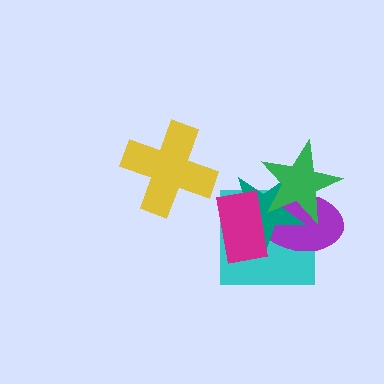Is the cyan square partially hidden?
Yes, it is partially covered by another shape.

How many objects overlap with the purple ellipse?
4 objects overlap with the purple ellipse.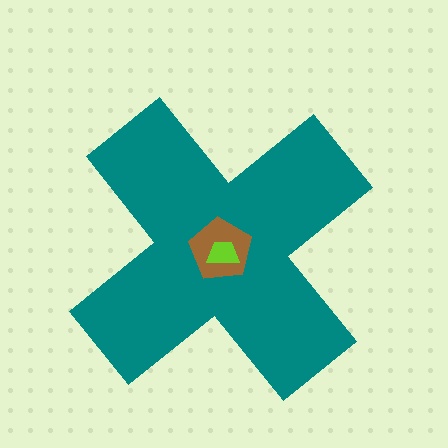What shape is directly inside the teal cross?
The brown pentagon.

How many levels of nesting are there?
3.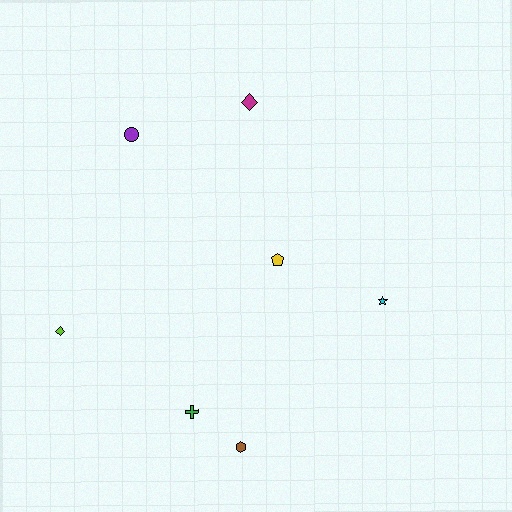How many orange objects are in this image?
There are no orange objects.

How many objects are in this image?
There are 7 objects.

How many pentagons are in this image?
There is 1 pentagon.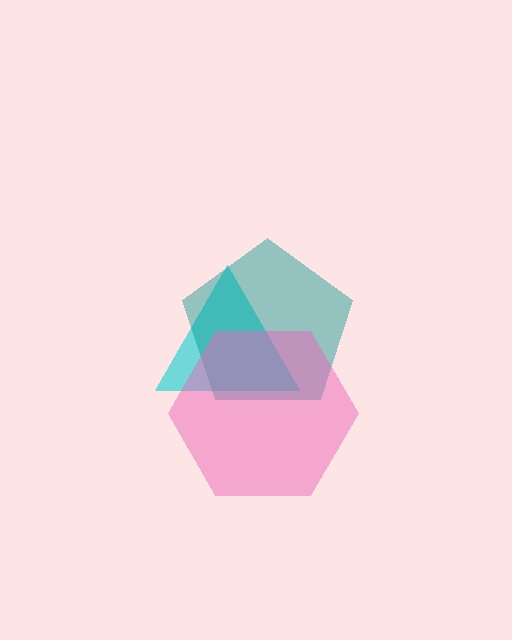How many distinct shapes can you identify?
There are 3 distinct shapes: a cyan triangle, a teal pentagon, a pink hexagon.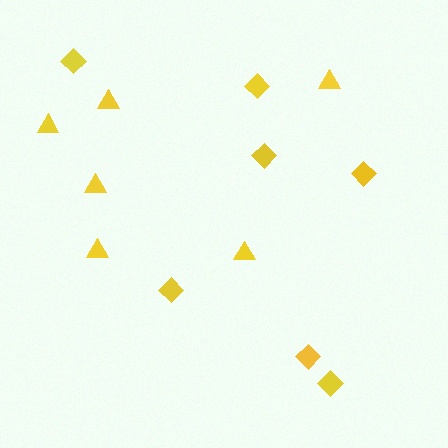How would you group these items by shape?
There are 2 groups: one group of triangles (6) and one group of diamonds (7).